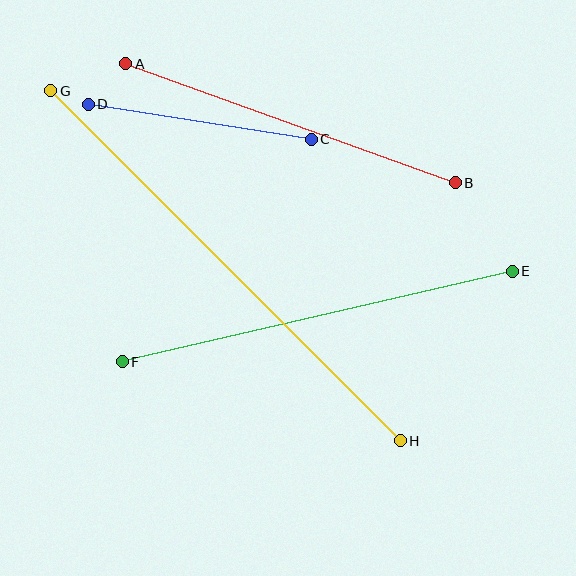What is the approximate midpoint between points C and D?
The midpoint is at approximately (200, 122) pixels.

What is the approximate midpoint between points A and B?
The midpoint is at approximately (291, 123) pixels.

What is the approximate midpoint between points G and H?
The midpoint is at approximately (226, 266) pixels.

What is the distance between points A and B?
The distance is approximately 351 pixels.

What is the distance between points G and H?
The distance is approximately 495 pixels.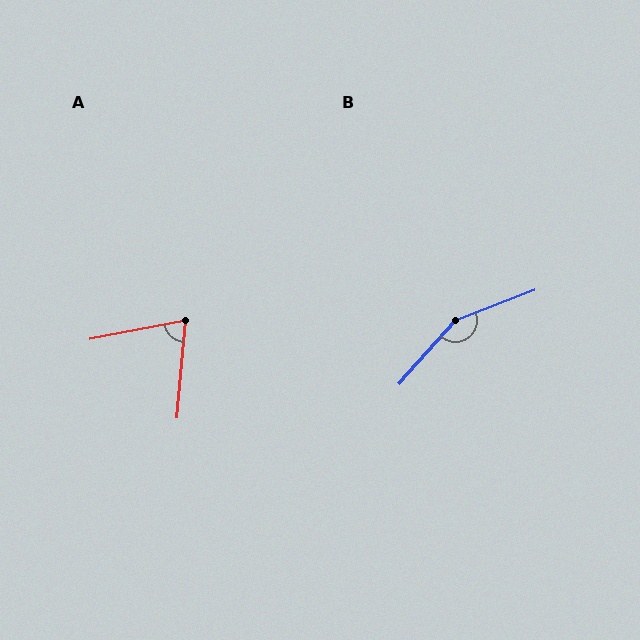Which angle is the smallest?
A, at approximately 74 degrees.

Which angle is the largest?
B, at approximately 153 degrees.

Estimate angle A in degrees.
Approximately 74 degrees.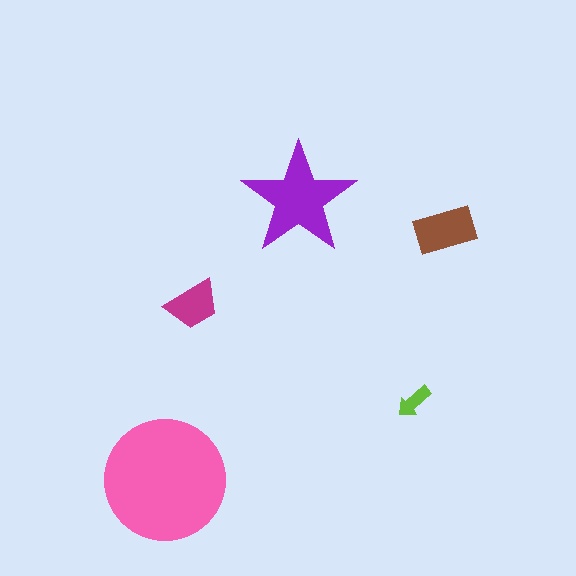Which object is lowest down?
The pink circle is bottommost.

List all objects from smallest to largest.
The lime arrow, the magenta trapezoid, the brown rectangle, the purple star, the pink circle.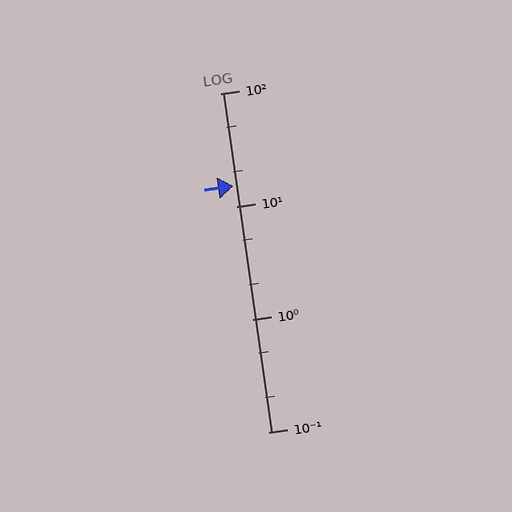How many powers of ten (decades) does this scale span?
The scale spans 3 decades, from 0.1 to 100.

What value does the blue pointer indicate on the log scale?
The pointer indicates approximately 15.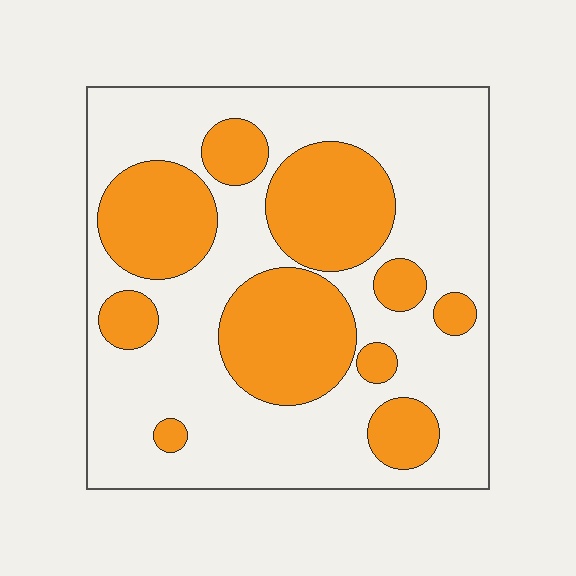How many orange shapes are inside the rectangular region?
10.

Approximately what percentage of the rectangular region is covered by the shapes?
Approximately 35%.